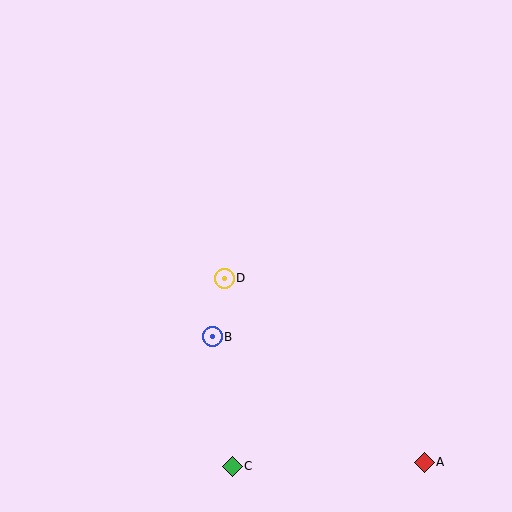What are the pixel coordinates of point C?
Point C is at (232, 466).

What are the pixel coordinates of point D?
Point D is at (224, 278).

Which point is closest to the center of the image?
Point D at (224, 278) is closest to the center.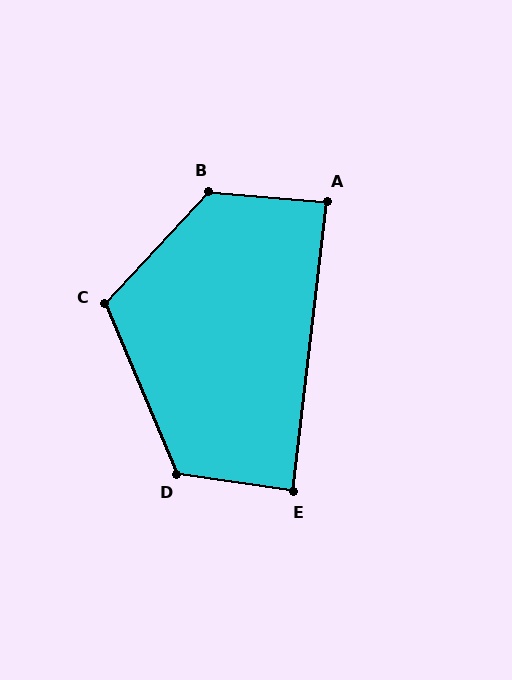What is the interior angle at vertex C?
Approximately 114 degrees (obtuse).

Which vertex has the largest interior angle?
B, at approximately 128 degrees.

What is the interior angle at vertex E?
Approximately 88 degrees (approximately right).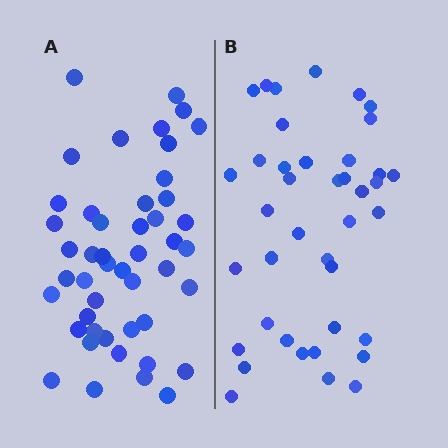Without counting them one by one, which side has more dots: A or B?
Region A (the left region) has more dots.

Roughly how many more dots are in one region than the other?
Region A has roughly 8 or so more dots than region B.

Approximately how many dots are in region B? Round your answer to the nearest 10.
About 40 dots.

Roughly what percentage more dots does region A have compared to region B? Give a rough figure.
About 20% more.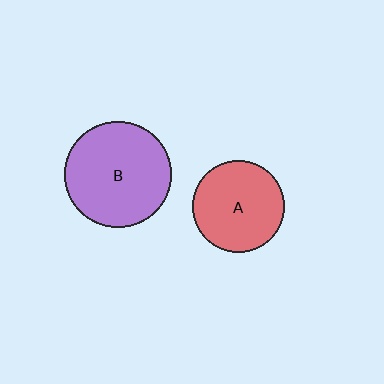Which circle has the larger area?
Circle B (purple).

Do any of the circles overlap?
No, none of the circles overlap.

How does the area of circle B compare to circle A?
Approximately 1.3 times.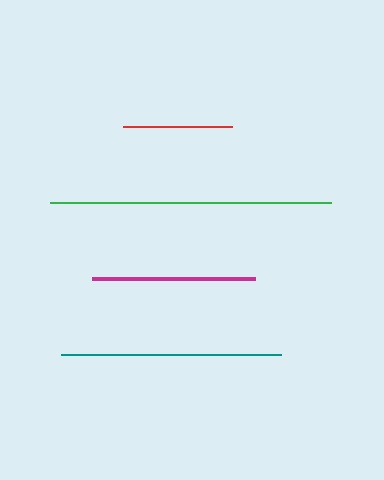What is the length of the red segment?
The red segment is approximately 109 pixels long.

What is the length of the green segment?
The green segment is approximately 281 pixels long.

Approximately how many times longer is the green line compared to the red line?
The green line is approximately 2.6 times the length of the red line.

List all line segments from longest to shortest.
From longest to shortest: green, teal, magenta, red.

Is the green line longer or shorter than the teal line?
The green line is longer than the teal line.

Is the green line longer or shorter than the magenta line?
The green line is longer than the magenta line.